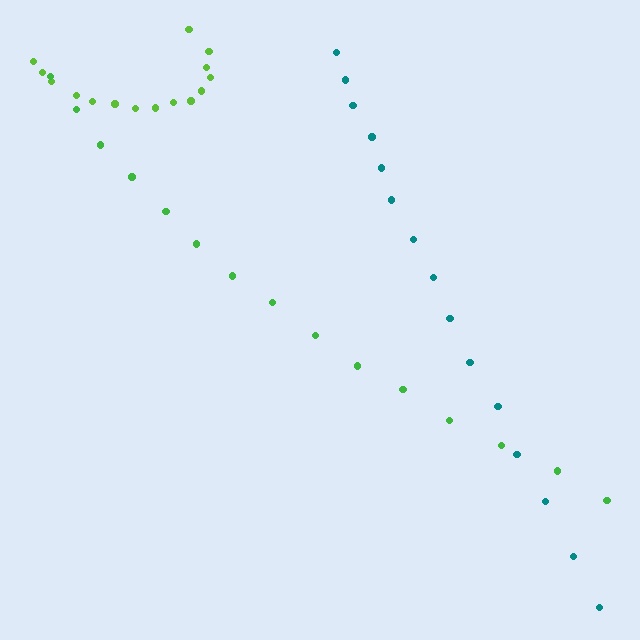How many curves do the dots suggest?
There are 3 distinct paths.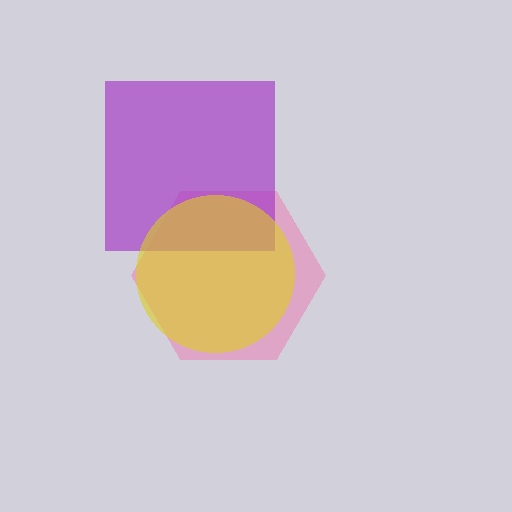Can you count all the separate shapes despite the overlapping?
Yes, there are 3 separate shapes.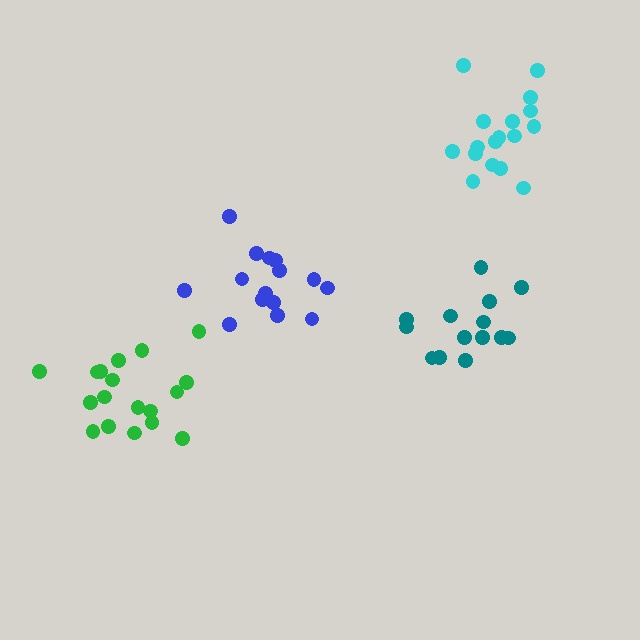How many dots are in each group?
Group 1: 15 dots, Group 2: 14 dots, Group 3: 17 dots, Group 4: 19 dots (65 total).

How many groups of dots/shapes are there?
There are 4 groups.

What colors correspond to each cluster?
The clusters are colored: blue, teal, cyan, green.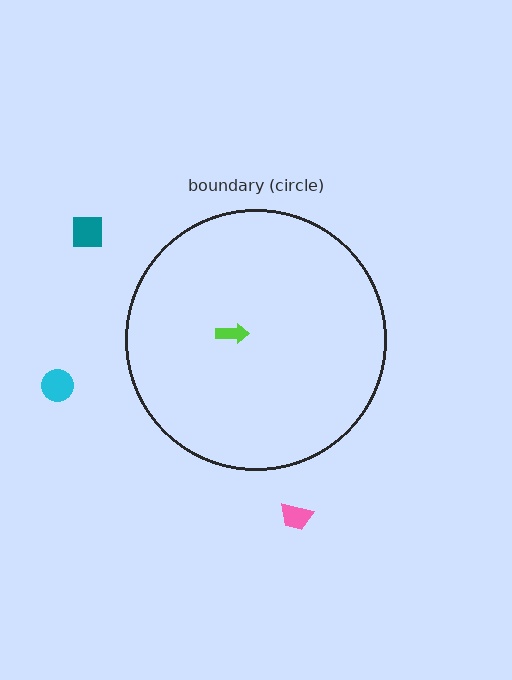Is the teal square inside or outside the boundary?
Outside.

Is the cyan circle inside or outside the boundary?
Outside.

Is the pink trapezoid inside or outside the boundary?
Outside.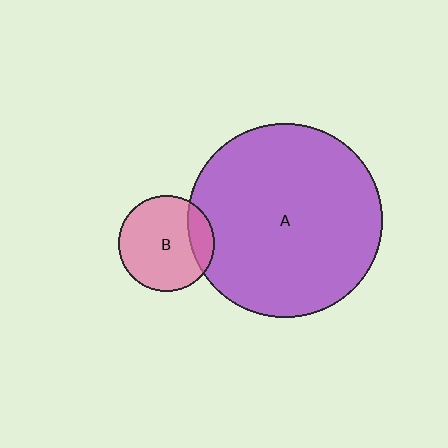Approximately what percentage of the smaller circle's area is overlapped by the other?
Approximately 15%.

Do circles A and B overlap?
Yes.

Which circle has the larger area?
Circle A (purple).